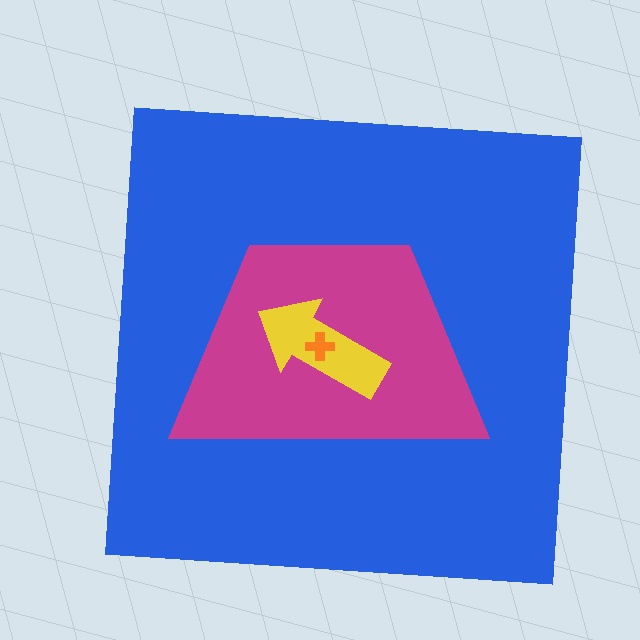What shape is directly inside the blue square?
The magenta trapezoid.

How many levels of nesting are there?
4.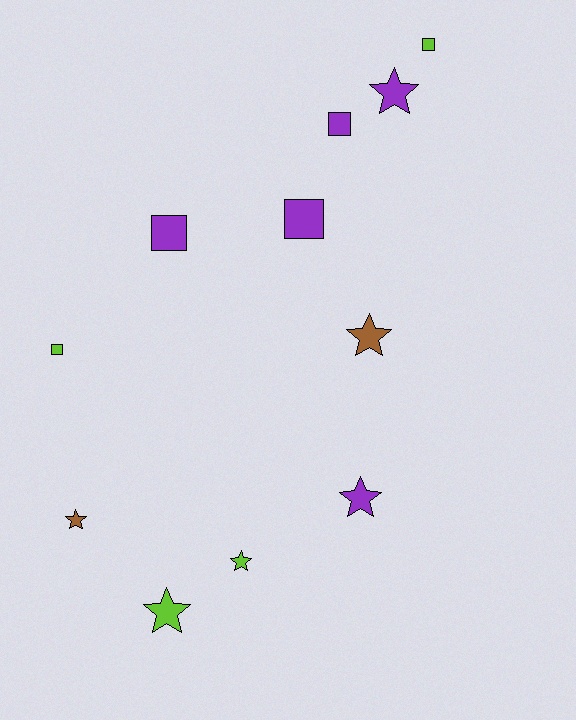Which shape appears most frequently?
Star, with 6 objects.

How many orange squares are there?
There are no orange squares.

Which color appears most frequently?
Purple, with 5 objects.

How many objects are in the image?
There are 11 objects.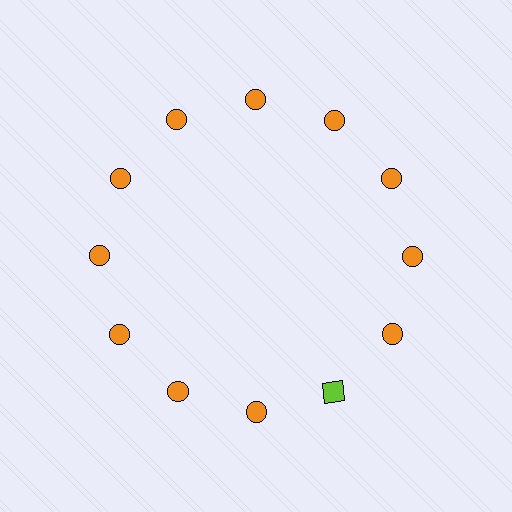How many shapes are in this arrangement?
There are 12 shapes arranged in a ring pattern.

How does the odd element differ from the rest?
It differs in both color (lime instead of orange) and shape (square instead of circle).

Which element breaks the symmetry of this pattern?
The lime square at roughly the 5 o'clock position breaks the symmetry. All other shapes are orange circles.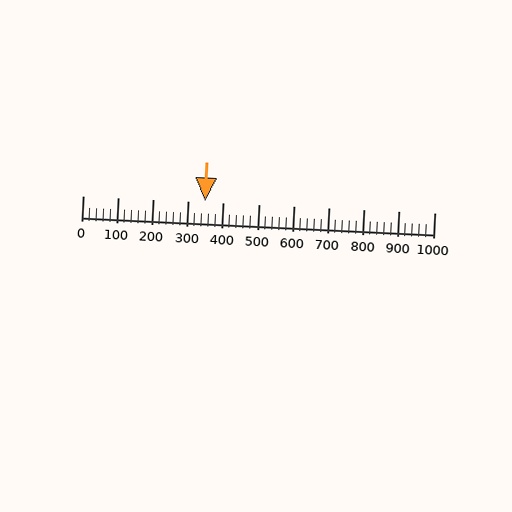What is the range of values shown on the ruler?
The ruler shows values from 0 to 1000.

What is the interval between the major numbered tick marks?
The major tick marks are spaced 100 units apart.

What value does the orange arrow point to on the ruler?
The orange arrow points to approximately 349.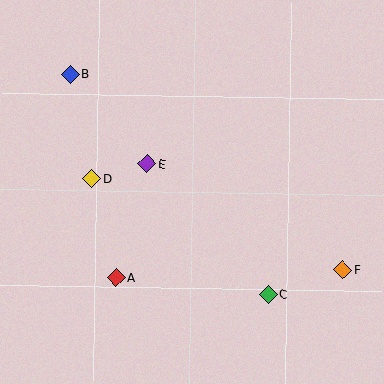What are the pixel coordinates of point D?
Point D is at (92, 179).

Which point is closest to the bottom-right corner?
Point F is closest to the bottom-right corner.